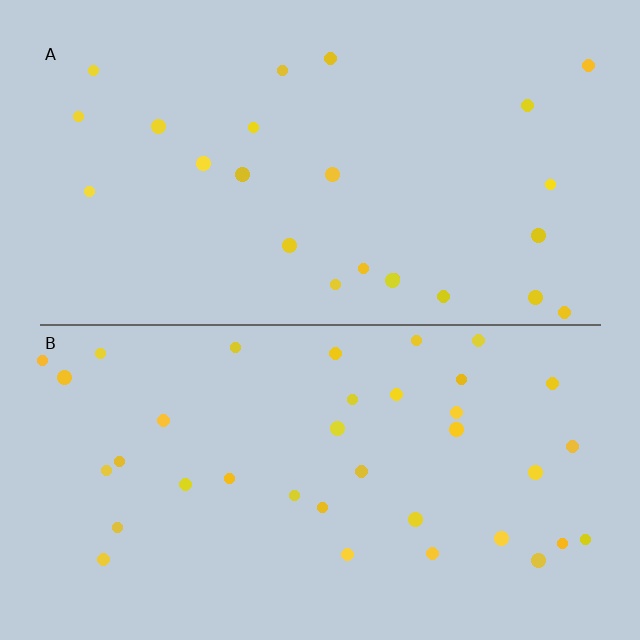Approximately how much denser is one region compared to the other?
Approximately 1.5× — region B over region A.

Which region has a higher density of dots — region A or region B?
B (the bottom).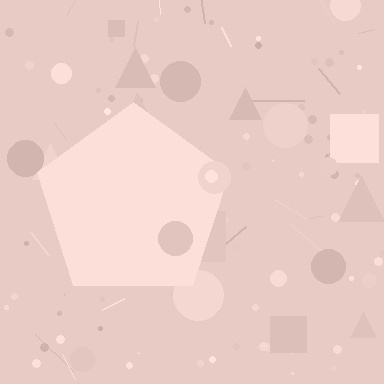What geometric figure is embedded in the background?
A pentagon is embedded in the background.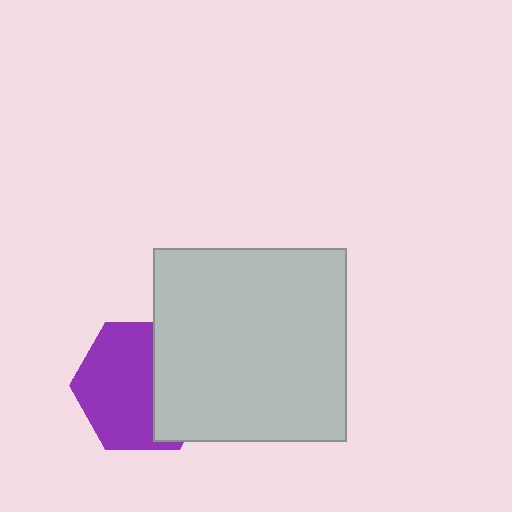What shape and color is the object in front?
The object in front is a light gray square.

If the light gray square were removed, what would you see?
You would see the complete purple hexagon.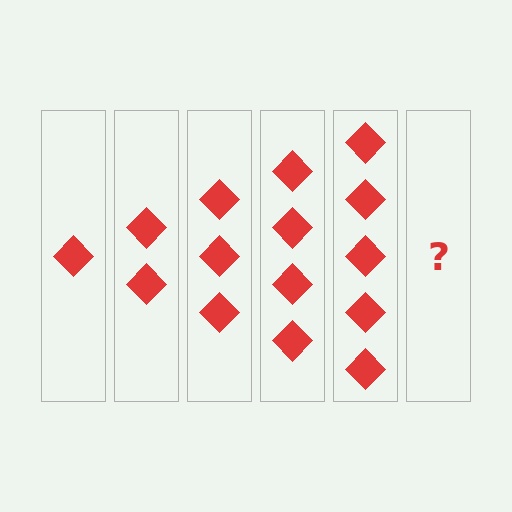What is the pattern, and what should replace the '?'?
The pattern is that each step adds one more diamond. The '?' should be 6 diamonds.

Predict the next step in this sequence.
The next step is 6 diamonds.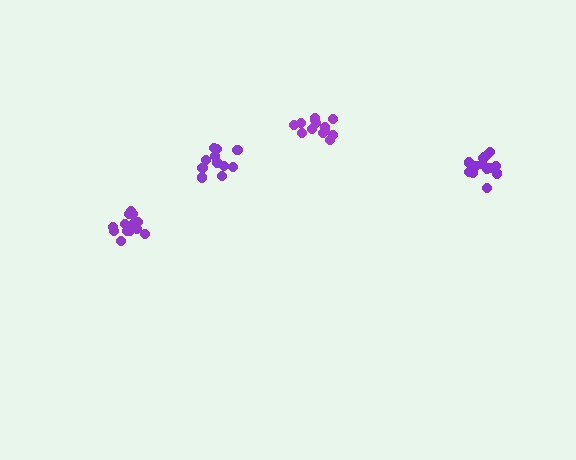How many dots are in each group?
Group 1: 15 dots, Group 2: 14 dots, Group 3: 11 dots, Group 4: 13 dots (53 total).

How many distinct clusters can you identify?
There are 4 distinct clusters.